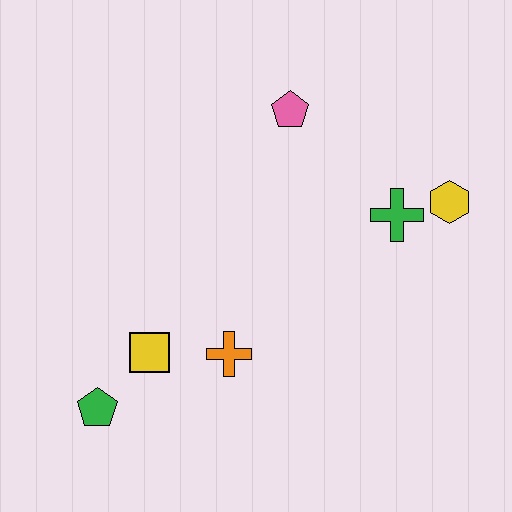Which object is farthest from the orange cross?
The yellow hexagon is farthest from the orange cross.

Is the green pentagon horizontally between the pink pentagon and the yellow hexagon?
No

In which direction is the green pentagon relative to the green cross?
The green pentagon is to the left of the green cross.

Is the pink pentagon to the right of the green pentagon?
Yes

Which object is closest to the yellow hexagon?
The green cross is closest to the yellow hexagon.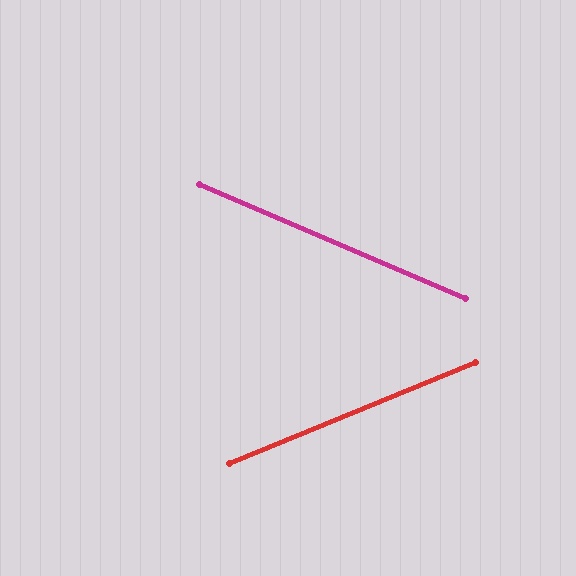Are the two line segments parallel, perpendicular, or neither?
Neither parallel nor perpendicular — they differ by about 46°.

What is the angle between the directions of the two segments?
Approximately 46 degrees.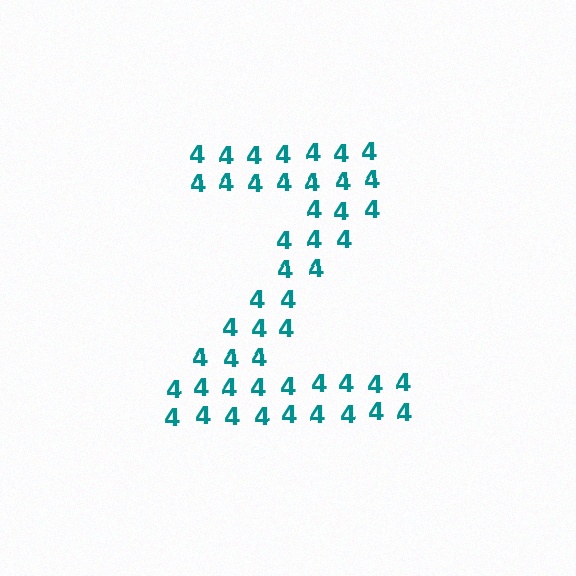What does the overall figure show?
The overall figure shows the letter Z.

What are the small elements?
The small elements are digit 4's.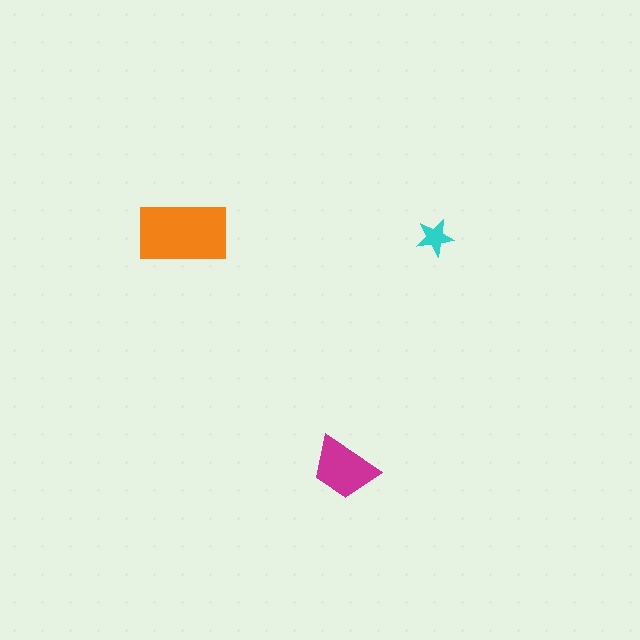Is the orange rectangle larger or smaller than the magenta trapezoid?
Larger.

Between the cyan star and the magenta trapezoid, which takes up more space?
The magenta trapezoid.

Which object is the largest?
The orange rectangle.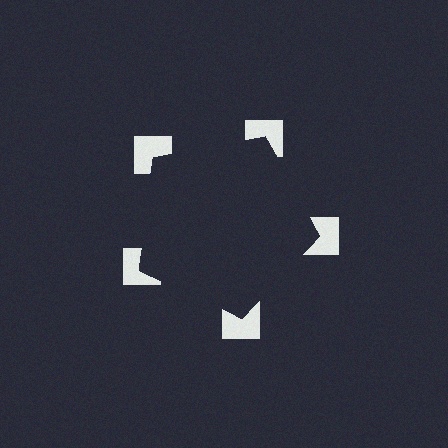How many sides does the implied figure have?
5 sides.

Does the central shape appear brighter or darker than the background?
It typically appears slightly darker than the background, even though no actual brightness change is drawn.